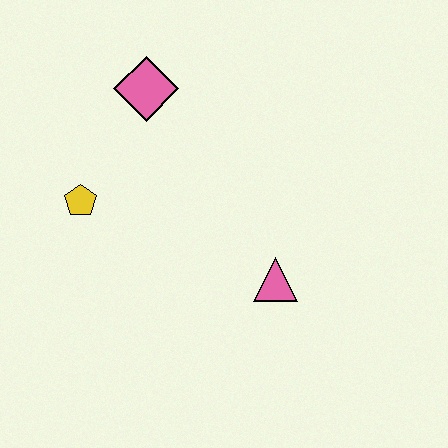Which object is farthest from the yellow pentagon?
The pink triangle is farthest from the yellow pentagon.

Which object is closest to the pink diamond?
The yellow pentagon is closest to the pink diamond.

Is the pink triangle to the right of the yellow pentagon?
Yes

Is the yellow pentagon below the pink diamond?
Yes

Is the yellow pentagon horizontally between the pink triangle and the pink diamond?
No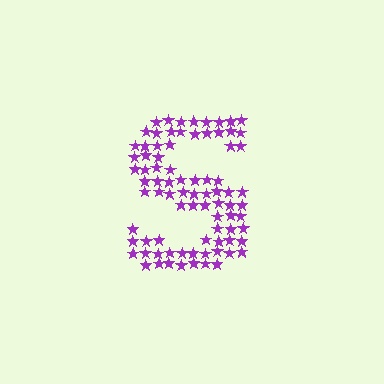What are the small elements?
The small elements are stars.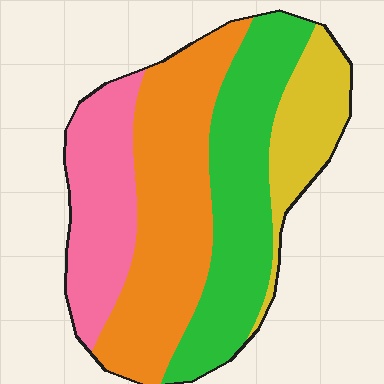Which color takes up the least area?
Yellow, at roughly 15%.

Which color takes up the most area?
Orange, at roughly 35%.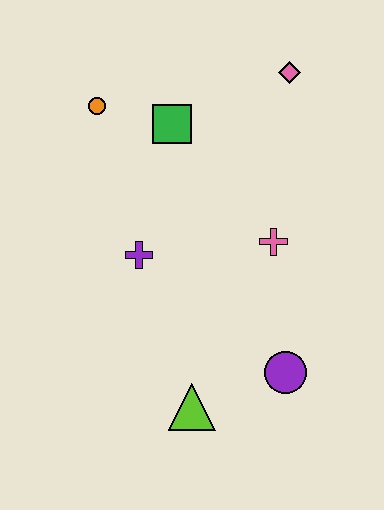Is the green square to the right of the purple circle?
No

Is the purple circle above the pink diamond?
No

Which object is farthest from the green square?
The lime triangle is farthest from the green square.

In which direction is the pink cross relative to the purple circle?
The pink cross is above the purple circle.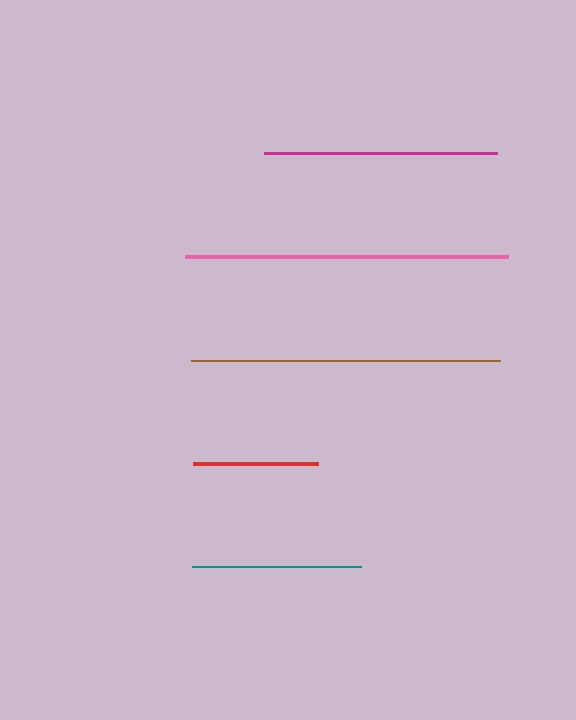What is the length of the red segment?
The red segment is approximately 125 pixels long.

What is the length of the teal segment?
The teal segment is approximately 169 pixels long.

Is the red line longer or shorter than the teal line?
The teal line is longer than the red line.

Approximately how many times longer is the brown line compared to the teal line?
The brown line is approximately 1.8 times the length of the teal line.